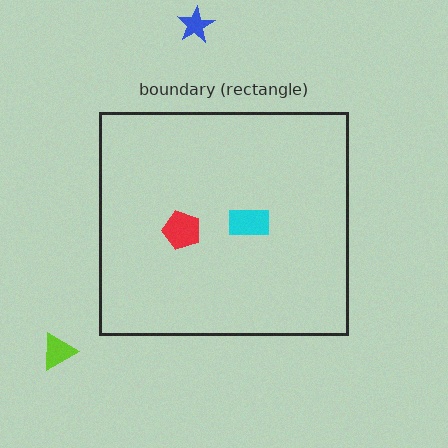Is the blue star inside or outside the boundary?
Outside.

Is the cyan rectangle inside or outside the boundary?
Inside.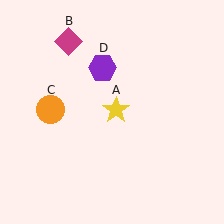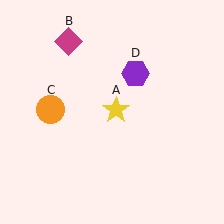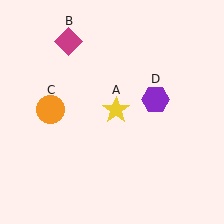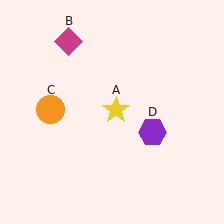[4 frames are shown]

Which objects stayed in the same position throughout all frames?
Yellow star (object A) and magenta diamond (object B) and orange circle (object C) remained stationary.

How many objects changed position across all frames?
1 object changed position: purple hexagon (object D).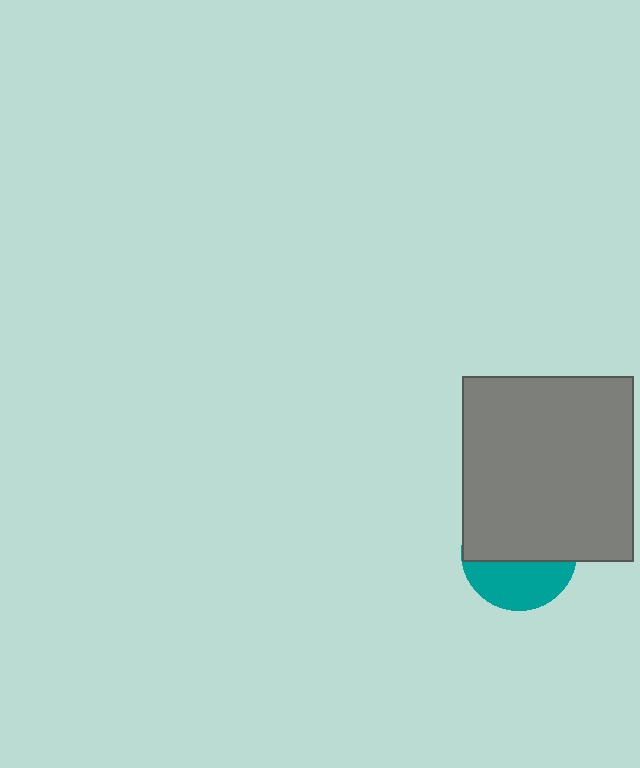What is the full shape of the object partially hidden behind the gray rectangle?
The partially hidden object is a teal circle.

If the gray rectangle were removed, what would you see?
You would see the complete teal circle.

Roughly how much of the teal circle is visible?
A small part of it is visible (roughly 41%).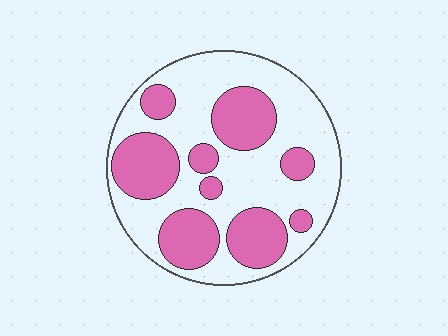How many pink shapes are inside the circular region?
9.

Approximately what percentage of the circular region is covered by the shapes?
Approximately 40%.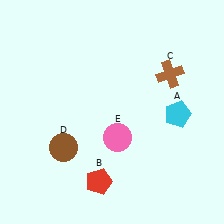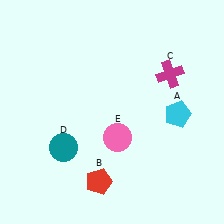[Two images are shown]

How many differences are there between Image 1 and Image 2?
There are 2 differences between the two images.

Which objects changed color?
C changed from brown to magenta. D changed from brown to teal.